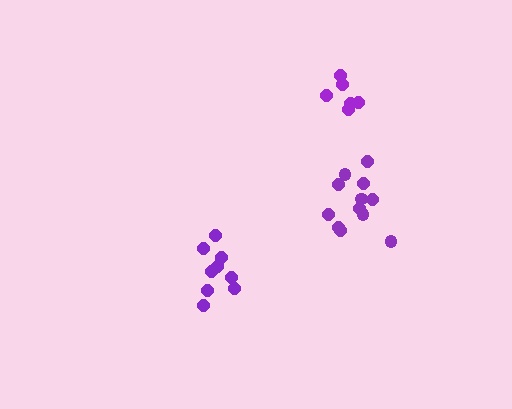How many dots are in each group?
Group 1: 12 dots, Group 2: 9 dots, Group 3: 6 dots (27 total).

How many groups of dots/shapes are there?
There are 3 groups.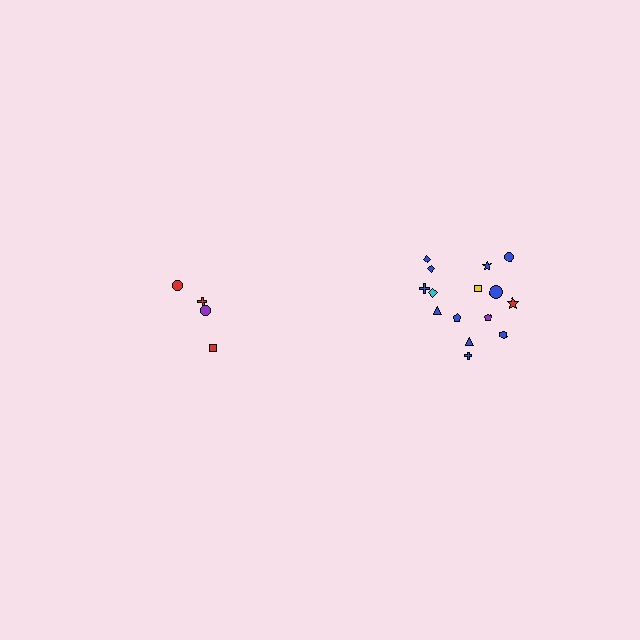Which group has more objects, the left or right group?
The right group.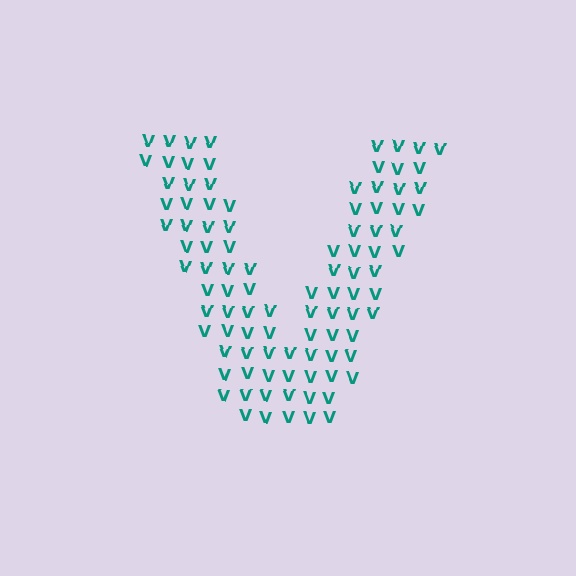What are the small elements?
The small elements are letter V's.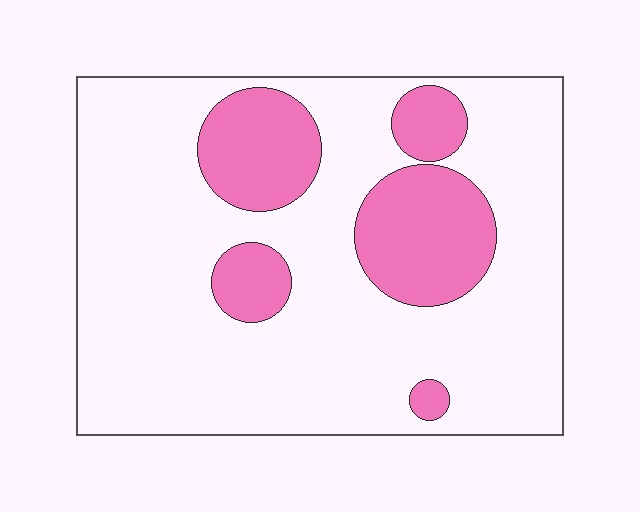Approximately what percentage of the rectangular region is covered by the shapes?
Approximately 20%.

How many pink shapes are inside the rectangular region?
5.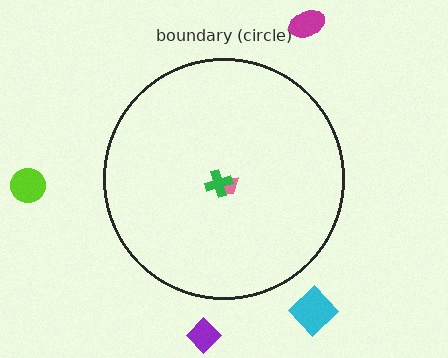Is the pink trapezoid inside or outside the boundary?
Inside.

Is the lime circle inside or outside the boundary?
Outside.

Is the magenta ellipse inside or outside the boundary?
Outside.